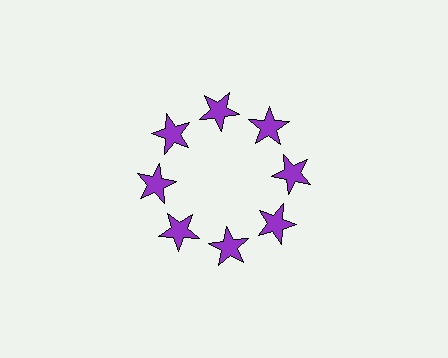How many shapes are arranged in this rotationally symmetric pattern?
There are 8 shapes, arranged in 8 groups of 1.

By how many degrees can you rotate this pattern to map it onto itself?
The pattern maps onto itself every 45 degrees of rotation.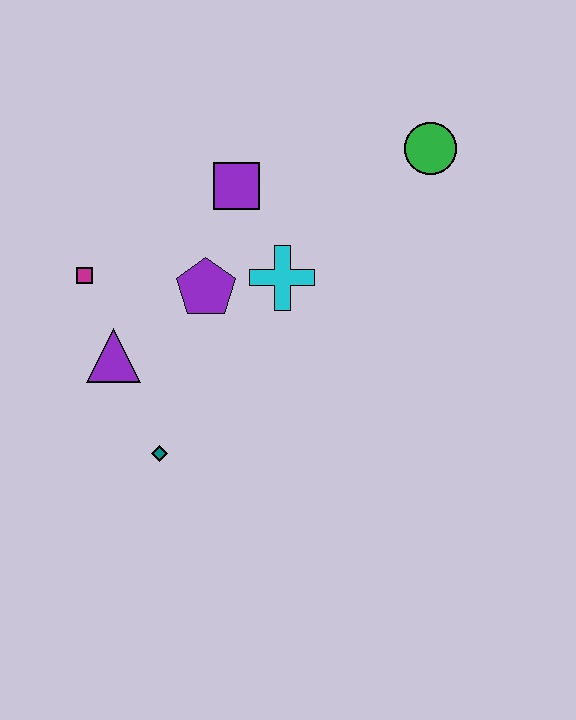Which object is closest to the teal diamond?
The purple triangle is closest to the teal diamond.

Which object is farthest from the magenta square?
The green circle is farthest from the magenta square.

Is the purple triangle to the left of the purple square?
Yes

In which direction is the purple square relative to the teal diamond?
The purple square is above the teal diamond.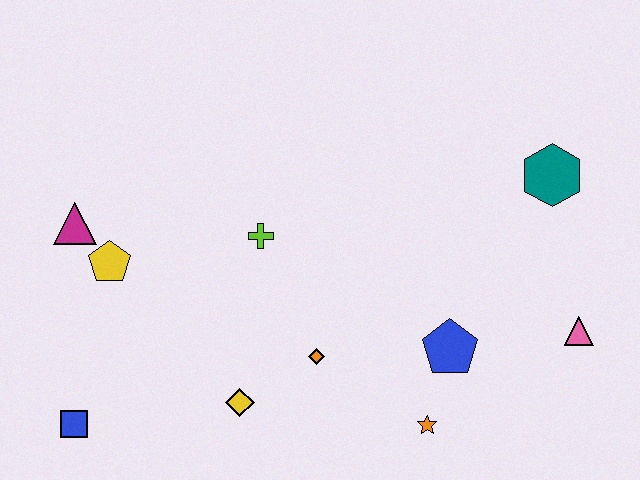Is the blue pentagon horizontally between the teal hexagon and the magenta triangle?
Yes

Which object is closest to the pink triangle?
The blue pentagon is closest to the pink triangle.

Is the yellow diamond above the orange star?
Yes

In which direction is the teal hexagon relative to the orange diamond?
The teal hexagon is to the right of the orange diamond.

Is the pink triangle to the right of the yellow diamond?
Yes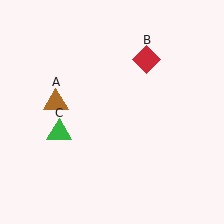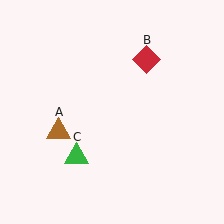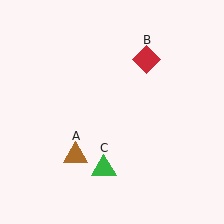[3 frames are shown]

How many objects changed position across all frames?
2 objects changed position: brown triangle (object A), green triangle (object C).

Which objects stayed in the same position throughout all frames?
Red diamond (object B) remained stationary.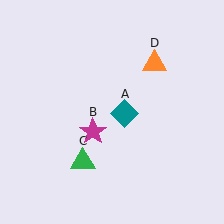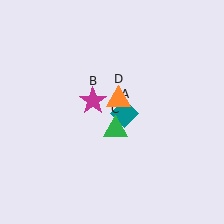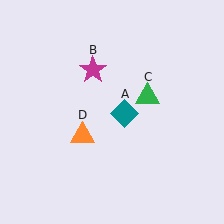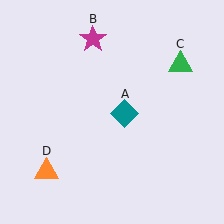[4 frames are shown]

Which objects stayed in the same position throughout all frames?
Teal diamond (object A) remained stationary.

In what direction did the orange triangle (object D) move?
The orange triangle (object D) moved down and to the left.